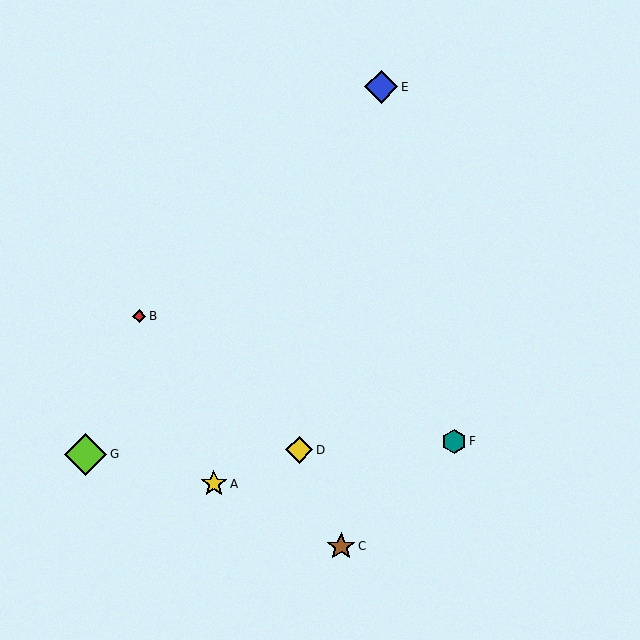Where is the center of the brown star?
The center of the brown star is at (341, 546).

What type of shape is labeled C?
Shape C is a brown star.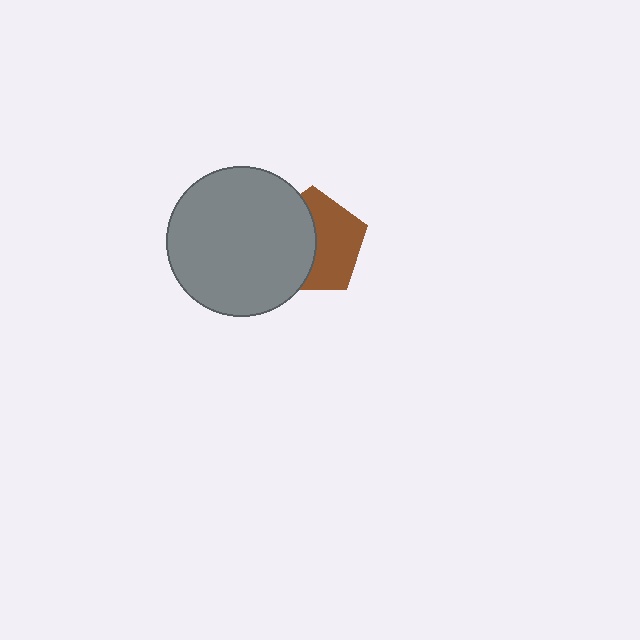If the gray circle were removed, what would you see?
You would see the complete brown pentagon.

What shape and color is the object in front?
The object in front is a gray circle.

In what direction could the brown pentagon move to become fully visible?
The brown pentagon could move right. That would shift it out from behind the gray circle entirely.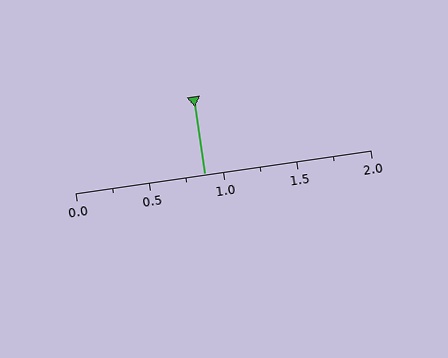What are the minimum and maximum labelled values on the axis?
The axis runs from 0.0 to 2.0.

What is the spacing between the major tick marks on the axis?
The major ticks are spaced 0.5 apart.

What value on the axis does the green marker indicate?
The marker indicates approximately 0.88.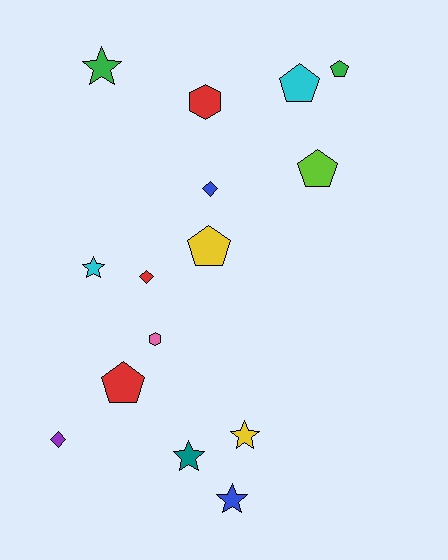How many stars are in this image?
There are 5 stars.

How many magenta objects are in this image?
There are no magenta objects.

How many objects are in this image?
There are 15 objects.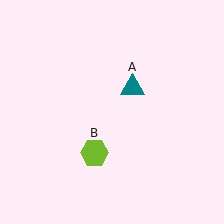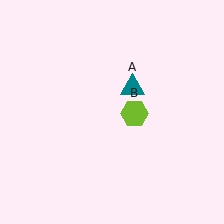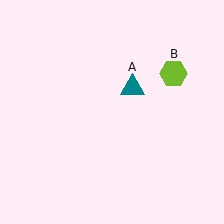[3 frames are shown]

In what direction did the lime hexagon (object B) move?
The lime hexagon (object B) moved up and to the right.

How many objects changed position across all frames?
1 object changed position: lime hexagon (object B).